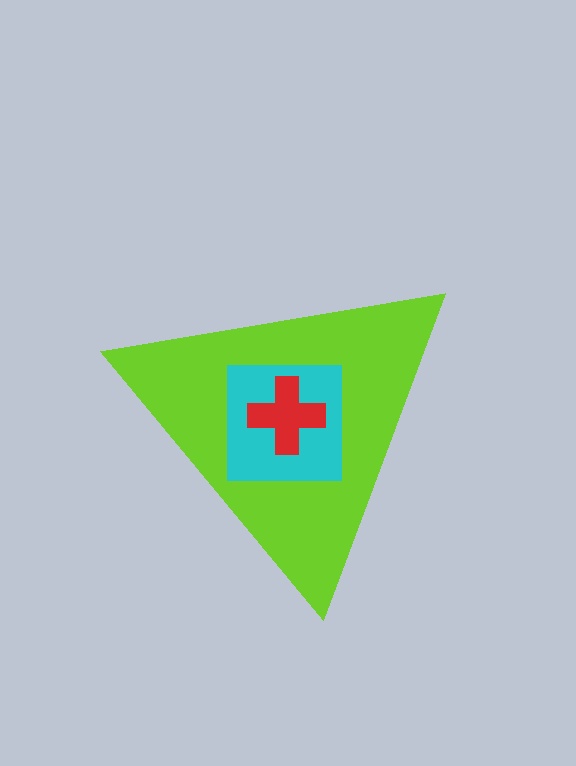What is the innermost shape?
The red cross.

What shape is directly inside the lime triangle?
The cyan square.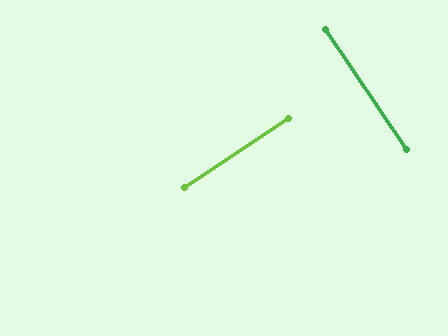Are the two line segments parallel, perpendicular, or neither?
Perpendicular — they meet at approximately 90°.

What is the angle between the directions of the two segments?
Approximately 90 degrees.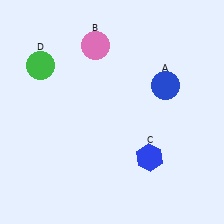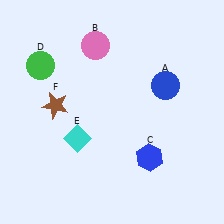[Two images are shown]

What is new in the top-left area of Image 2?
A brown star (F) was added in the top-left area of Image 2.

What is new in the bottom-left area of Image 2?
A cyan diamond (E) was added in the bottom-left area of Image 2.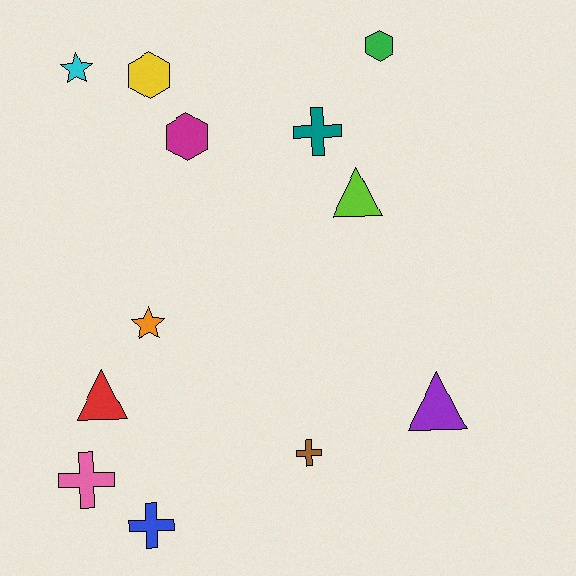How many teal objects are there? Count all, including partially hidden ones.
There is 1 teal object.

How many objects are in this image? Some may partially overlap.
There are 12 objects.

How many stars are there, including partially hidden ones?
There are 2 stars.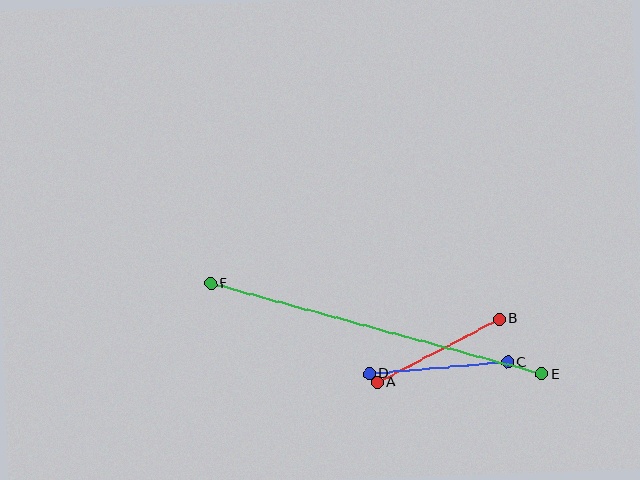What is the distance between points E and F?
The distance is approximately 343 pixels.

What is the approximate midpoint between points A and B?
The midpoint is at approximately (438, 351) pixels.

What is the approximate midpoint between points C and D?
The midpoint is at approximately (438, 368) pixels.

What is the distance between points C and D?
The distance is approximately 140 pixels.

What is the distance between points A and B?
The distance is approximately 138 pixels.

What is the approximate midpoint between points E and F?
The midpoint is at approximately (376, 329) pixels.